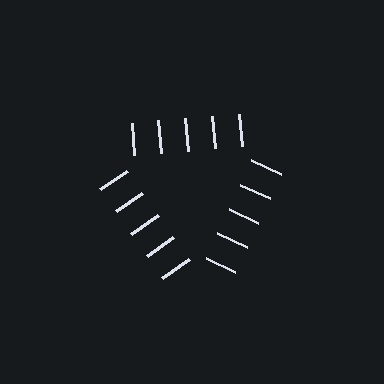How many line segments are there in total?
15 — 5 along each of the 3 edges.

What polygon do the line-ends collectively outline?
An illusory triangle — the line segments terminate on its edges but no continuous stroke is drawn.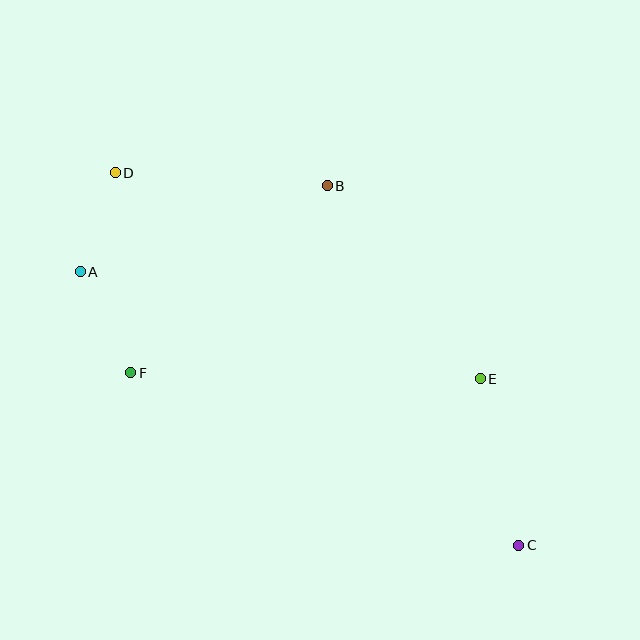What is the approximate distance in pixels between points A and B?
The distance between A and B is approximately 261 pixels.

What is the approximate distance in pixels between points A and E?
The distance between A and E is approximately 414 pixels.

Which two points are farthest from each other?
Points C and D are farthest from each other.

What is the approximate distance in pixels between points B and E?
The distance between B and E is approximately 246 pixels.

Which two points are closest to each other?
Points A and D are closest to each other.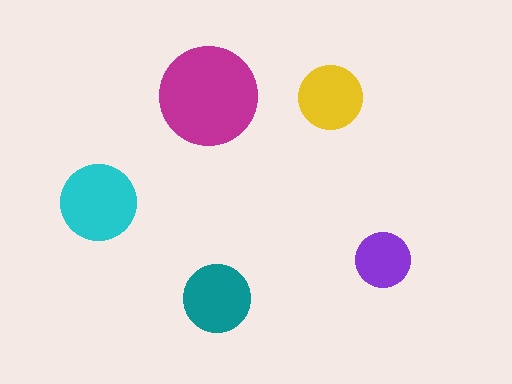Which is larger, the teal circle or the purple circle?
The teal one.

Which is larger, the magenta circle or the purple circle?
The magenta one.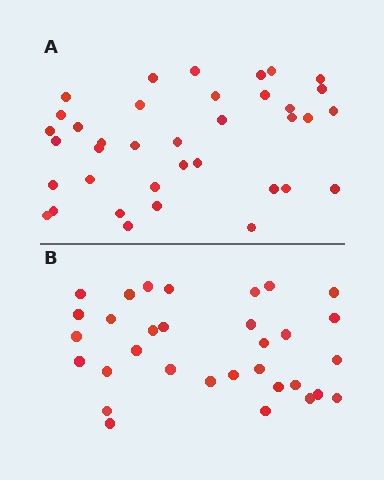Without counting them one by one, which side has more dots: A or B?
Region A (the top region) has more dots.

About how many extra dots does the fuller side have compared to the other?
Region A has about 5 more dots than region B.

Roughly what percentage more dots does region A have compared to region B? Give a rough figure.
About 15% more.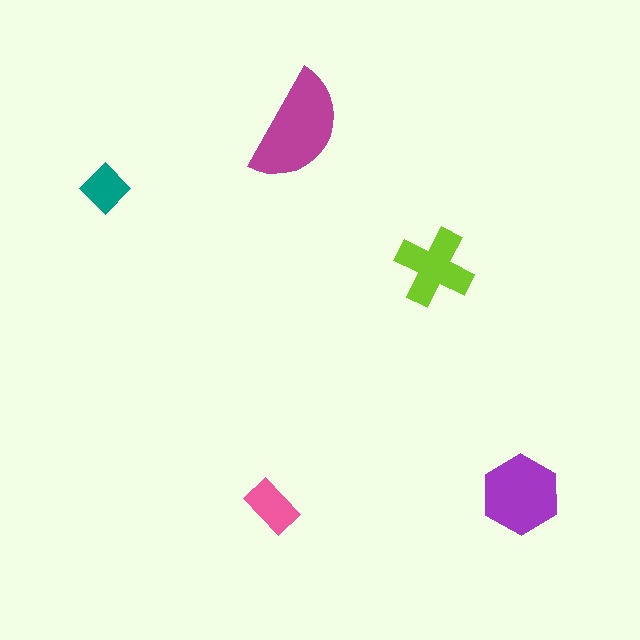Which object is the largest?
The magenta semicircle.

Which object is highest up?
The magenta semicircle is topmost.